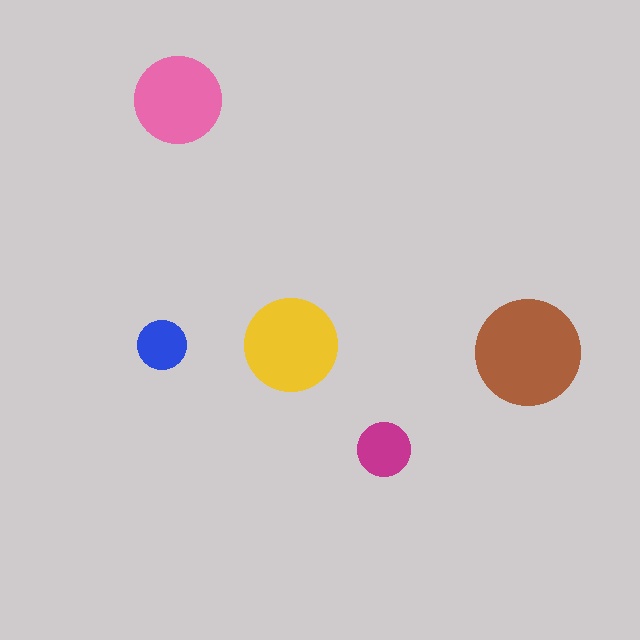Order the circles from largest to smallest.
the brown one, the yellow one, the pink one, the magenta one, the blue one.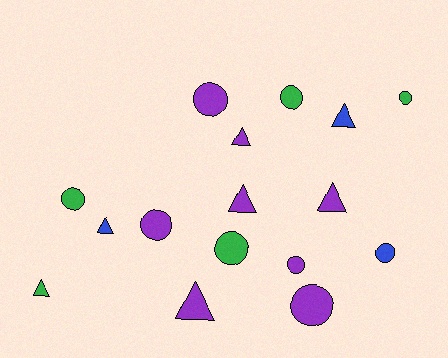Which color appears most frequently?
Purple, with 8 objects.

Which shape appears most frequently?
Circle, with 9 objects.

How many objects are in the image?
There are 16 objects.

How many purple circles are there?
There are 4 purple circles.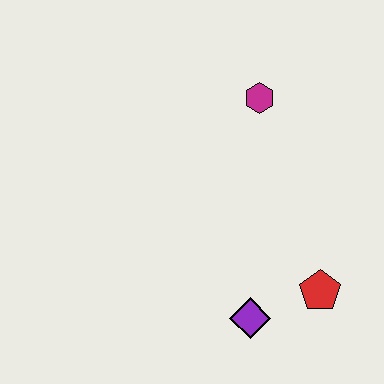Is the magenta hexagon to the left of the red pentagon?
Yes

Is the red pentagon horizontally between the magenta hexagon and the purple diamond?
No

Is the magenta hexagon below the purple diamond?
No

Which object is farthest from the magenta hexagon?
The purple diamond is farthest from the magenta hexagon.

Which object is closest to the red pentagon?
The purple diamond is closest to the red pentagon.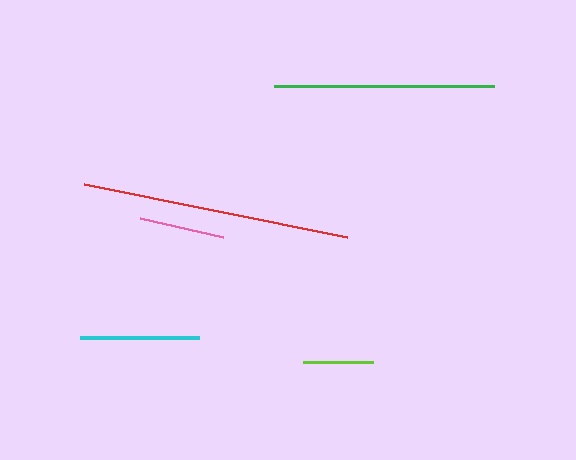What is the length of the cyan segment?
The cyan segment is approximately 120 pixels long.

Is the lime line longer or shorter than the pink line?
The pink line is longer than the lime line.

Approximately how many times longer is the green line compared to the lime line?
The green line is approximately 3.1 times the length of the lime line.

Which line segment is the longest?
The red line is the longest at approximately 268 pixels.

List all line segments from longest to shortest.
From longest to shortest: red, green, cyan, pink, lime.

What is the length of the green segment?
The green segment is approximately 219 pixels long.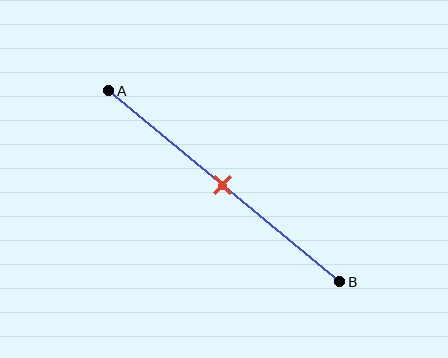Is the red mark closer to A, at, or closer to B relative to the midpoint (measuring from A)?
The red mark is approximately at the midpoint of segment AB.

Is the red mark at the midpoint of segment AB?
Yes, the mark is approximately at the midpoint.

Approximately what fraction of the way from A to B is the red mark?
The red mark is approximately 50% of the way from A to B.